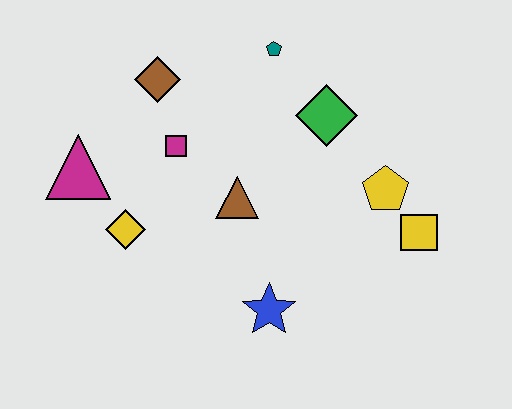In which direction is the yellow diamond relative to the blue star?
The yellow diamond is to the left of the blue star.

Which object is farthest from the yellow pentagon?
The magenta triangle is farthest from the yellow pentagon.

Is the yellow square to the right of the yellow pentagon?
Yes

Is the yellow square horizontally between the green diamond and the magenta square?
No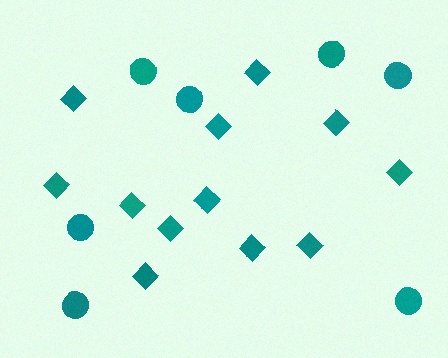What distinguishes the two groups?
There are 2 groups: one group of circles (7) and one group of diamonds (12).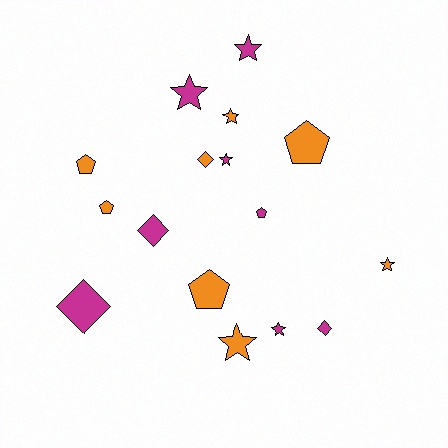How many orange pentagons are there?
There are 4 orange pentagons.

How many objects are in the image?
There are 16 objects.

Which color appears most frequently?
Magenta, with 8 objects.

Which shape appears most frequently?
Star, with 7 objects.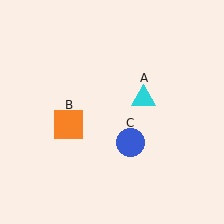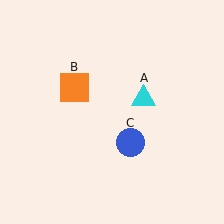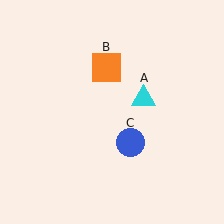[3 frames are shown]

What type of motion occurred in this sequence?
The orange square (object B) rotated clockwise around the center of the scene.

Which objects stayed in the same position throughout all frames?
Cyan triangle (object A) and blue circle (object C) remained stationary.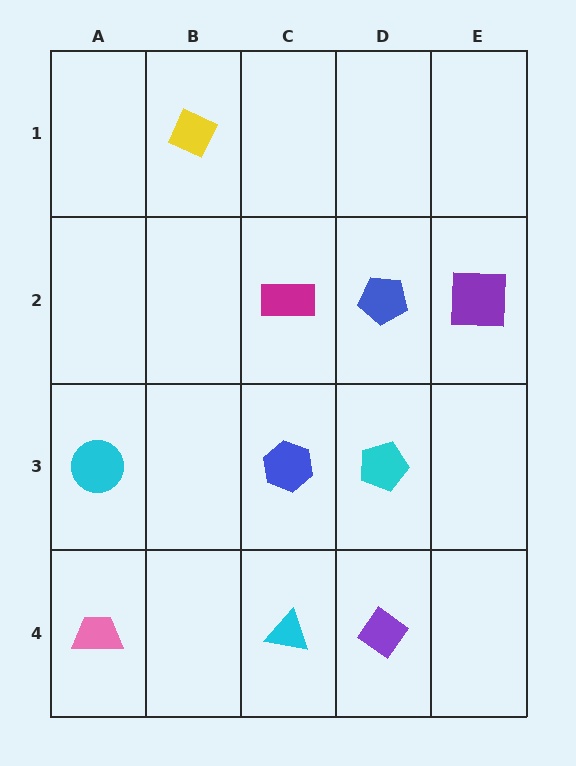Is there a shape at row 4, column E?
No, that cell is empty.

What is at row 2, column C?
A magenta rectangle.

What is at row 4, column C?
A cyan triangle.